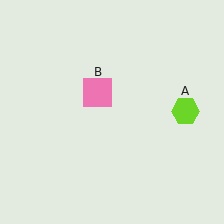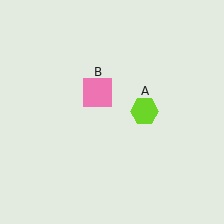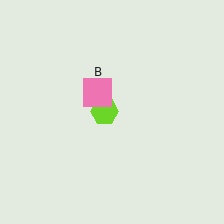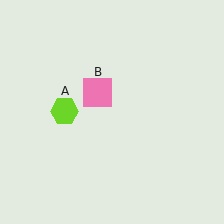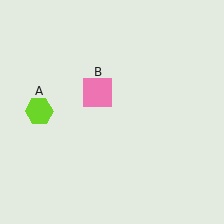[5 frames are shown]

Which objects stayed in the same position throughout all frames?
Pink square (object B) remained stationary.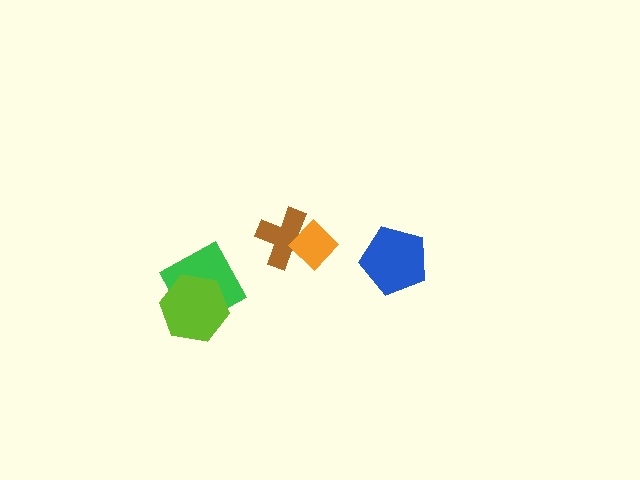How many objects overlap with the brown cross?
1 object overlaps with the brown cross.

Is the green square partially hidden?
Yes, it is partially covered by another shape.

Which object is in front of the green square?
The lime hexagon is in front of the green square.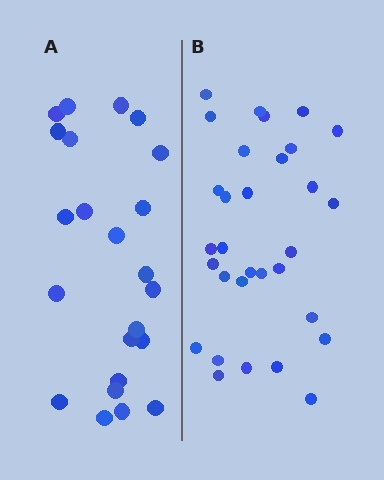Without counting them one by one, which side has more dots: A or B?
Region B (the right region) has more dots.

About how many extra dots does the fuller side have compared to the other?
Region B has roughly 8 or so more dots than region A.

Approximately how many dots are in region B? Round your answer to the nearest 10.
About 30 dots. (The exact count is 31, which rounds to 30.)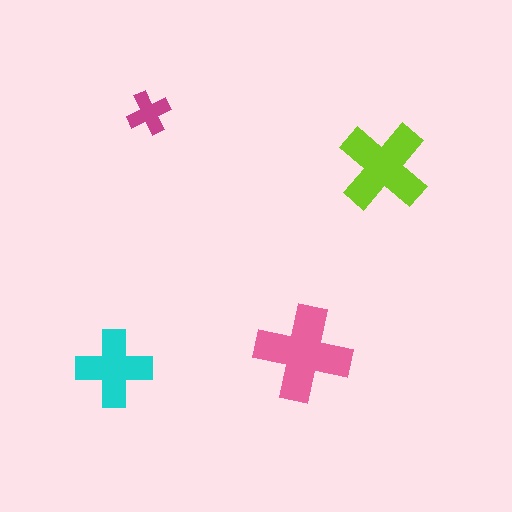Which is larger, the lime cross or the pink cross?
The pink one.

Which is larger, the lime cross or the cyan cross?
The lime one.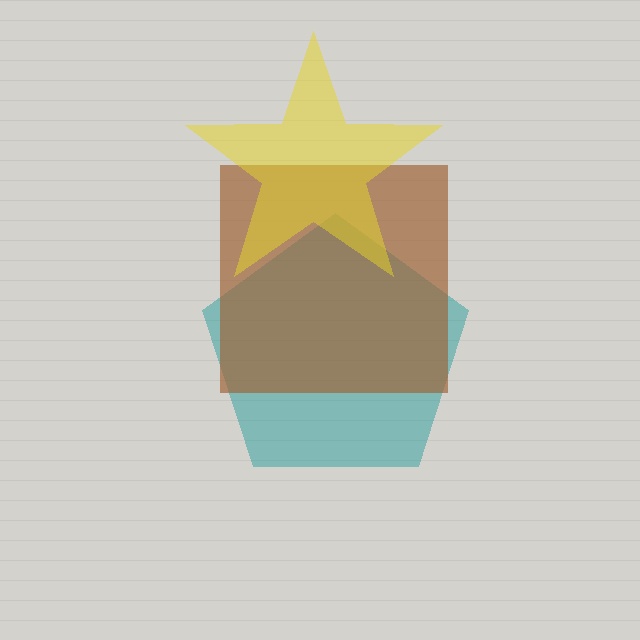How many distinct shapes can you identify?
There are 3 distinct shapes: a teal pentagon, a brown square, a yellow star.